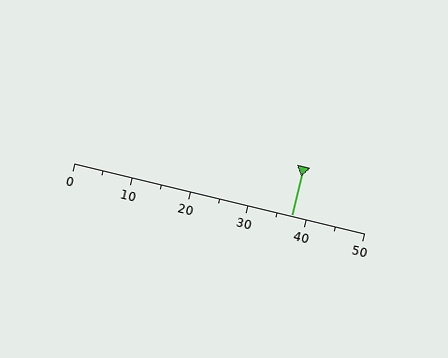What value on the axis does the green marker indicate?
The marker indicates approximately 37.5.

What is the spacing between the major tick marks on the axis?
The major ticks are spaced 10 apart.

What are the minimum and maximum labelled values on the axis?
The axis runs from 0 to 50.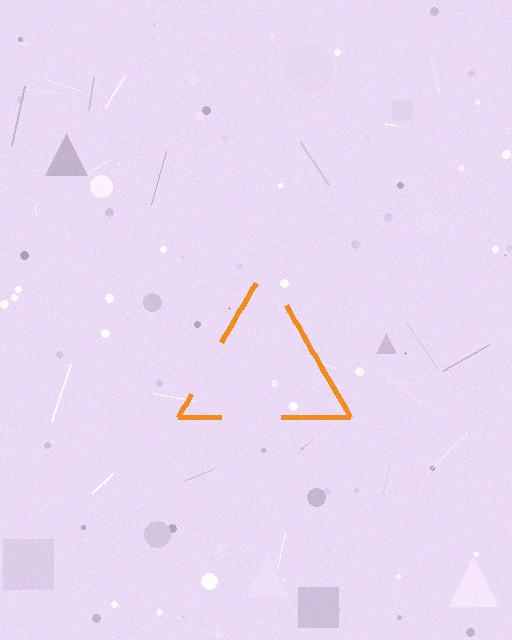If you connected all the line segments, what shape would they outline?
They would outline a triangle.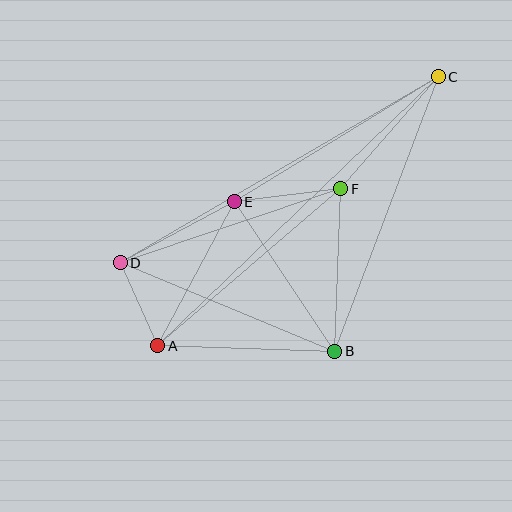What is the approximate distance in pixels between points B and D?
The distance between B and D is approximately 232 pixels.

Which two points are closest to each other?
Points A and D are closest to each other.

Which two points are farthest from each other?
Points A and C are farthest from each other.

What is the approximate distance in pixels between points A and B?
The distance between A and B is approximately 177 pixels.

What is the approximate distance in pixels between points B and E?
The distance between B and E is approximately 180 pixels.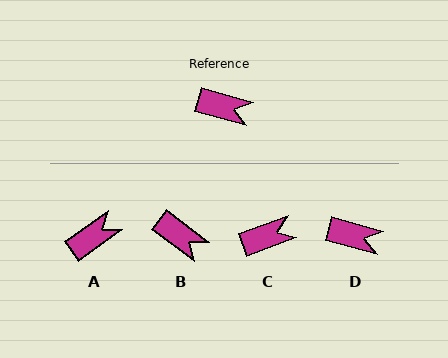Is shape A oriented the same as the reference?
No, it is off by about 51 degrees.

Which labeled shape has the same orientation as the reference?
D.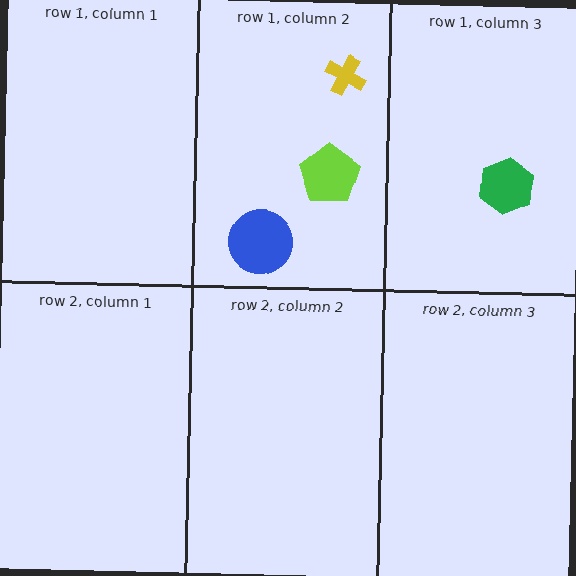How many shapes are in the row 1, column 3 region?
1.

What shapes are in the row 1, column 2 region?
The blue circle, the yellow cross, the lime pentagon.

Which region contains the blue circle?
The row 1, column 2 region.